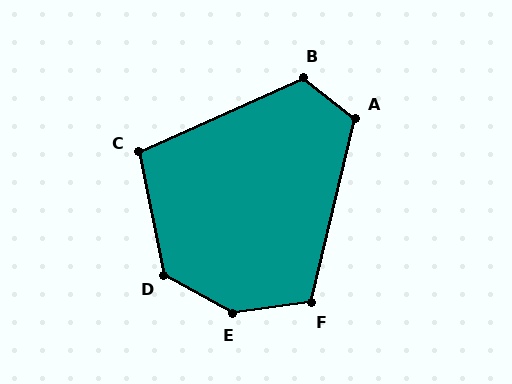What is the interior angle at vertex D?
Approximately 131 degrees (obtuse).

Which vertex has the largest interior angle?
E, at approximately 143 degrees.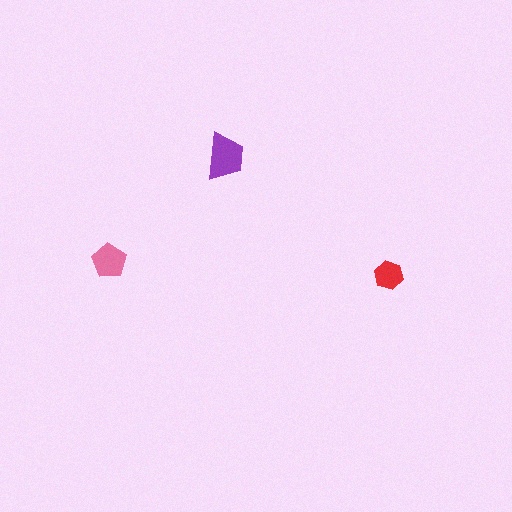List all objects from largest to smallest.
The purple trapezoid, the pink pentagon, the red hexagon.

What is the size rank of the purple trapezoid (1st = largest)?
1st.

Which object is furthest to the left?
The pink pentagon is leftmost.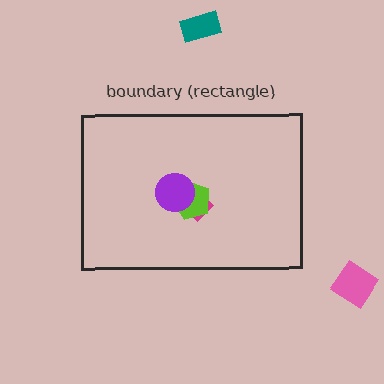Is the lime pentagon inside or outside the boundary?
Inside.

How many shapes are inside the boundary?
3 inside, 2 outside.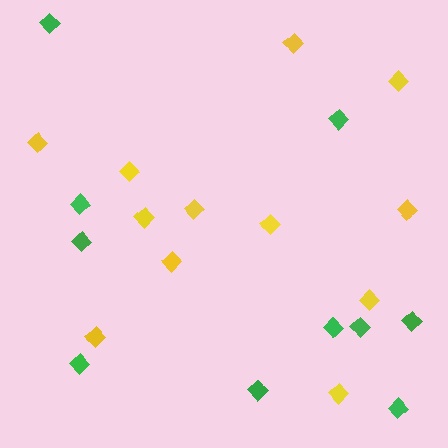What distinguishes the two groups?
There are 2 groups: one group of yellow diamonds (12) and one group of green diamonds (10).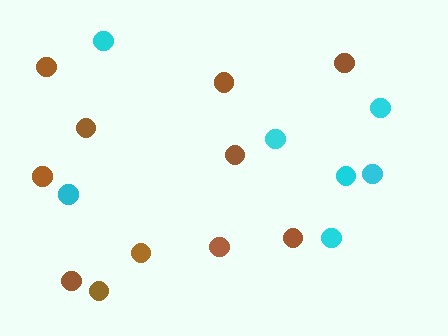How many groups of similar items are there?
There are 2 groups: one group of brown circles (11) and one group of cyan circles (7).